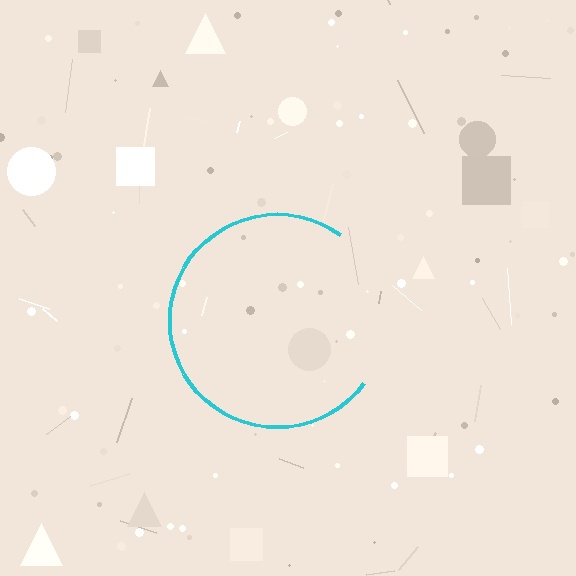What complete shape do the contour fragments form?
The contour fragments form a circle.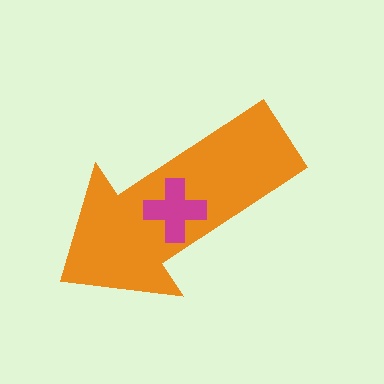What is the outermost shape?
The orange arrow.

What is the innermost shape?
The magenta cross.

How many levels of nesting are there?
2.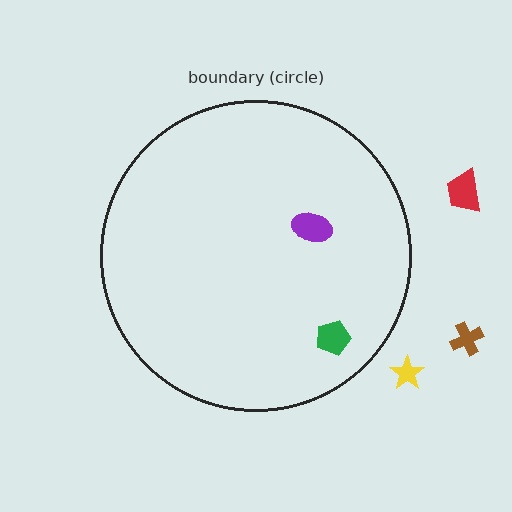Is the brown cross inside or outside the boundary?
Outside.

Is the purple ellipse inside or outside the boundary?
Inside.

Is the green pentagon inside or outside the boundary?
Inside.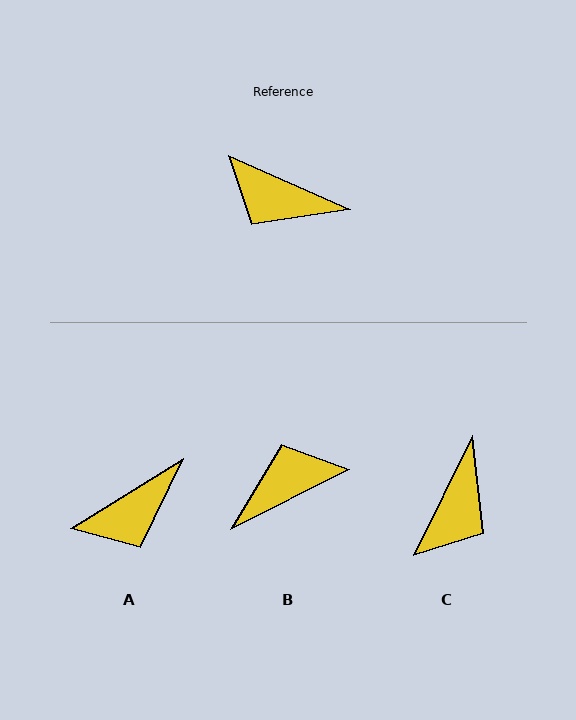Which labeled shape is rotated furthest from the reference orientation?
B, about 129 degrees away.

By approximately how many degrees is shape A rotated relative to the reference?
Approximately 55 degrees counter-clockwise.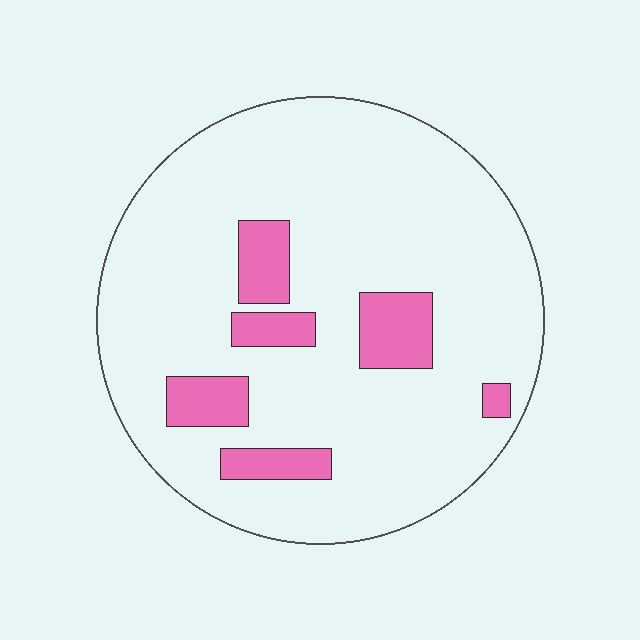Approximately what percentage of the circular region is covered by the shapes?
Approximately 15%.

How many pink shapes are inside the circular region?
6.